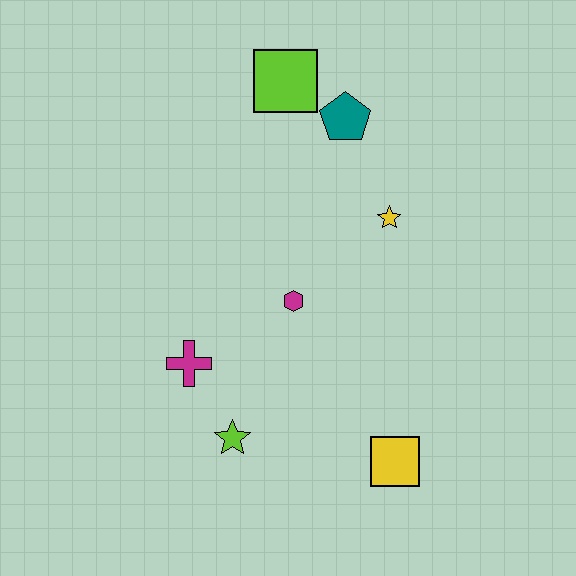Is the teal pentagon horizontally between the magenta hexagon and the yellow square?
Yes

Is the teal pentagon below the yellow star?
No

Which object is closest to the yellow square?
The lime star is closest to the yellow square.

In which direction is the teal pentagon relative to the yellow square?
The teal pentagon is above the yellow square.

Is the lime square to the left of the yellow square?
Yes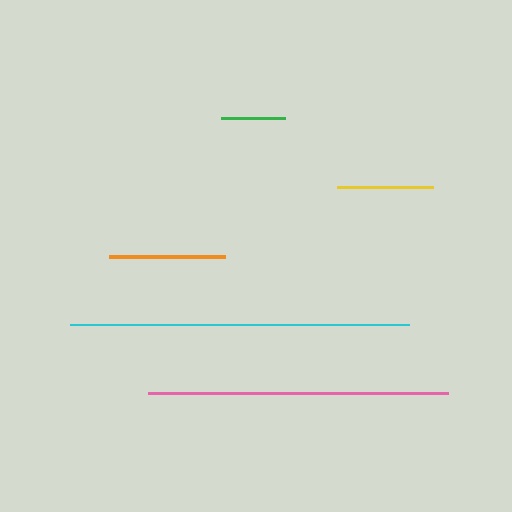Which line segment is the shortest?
The green line is the shortest at approximately 63 pixels.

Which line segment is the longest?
The cyan line is the longest at approximately 339 pixels.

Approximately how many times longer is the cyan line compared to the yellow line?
The cyan line is approximately 3.5 times the length of the yellow line.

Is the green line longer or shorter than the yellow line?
The yellow line is longer than the green line.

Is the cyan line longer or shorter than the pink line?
The cyan line is longer than the pink line.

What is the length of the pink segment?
The pink segment is approximately 300 pixels long.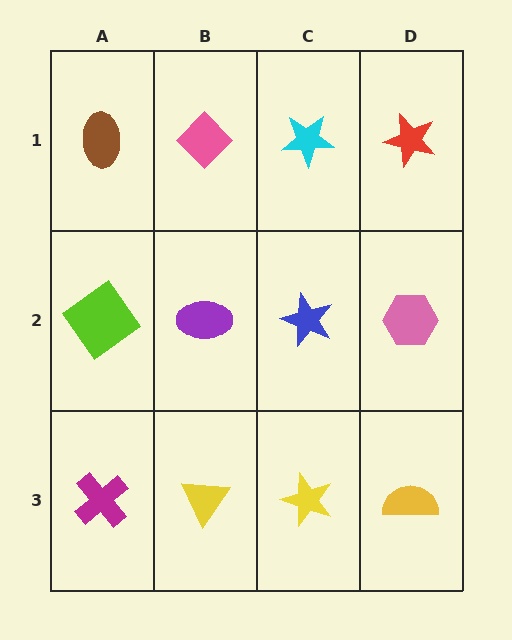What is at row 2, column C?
A blue star.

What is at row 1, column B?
A pink diamond.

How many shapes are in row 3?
4 shapes.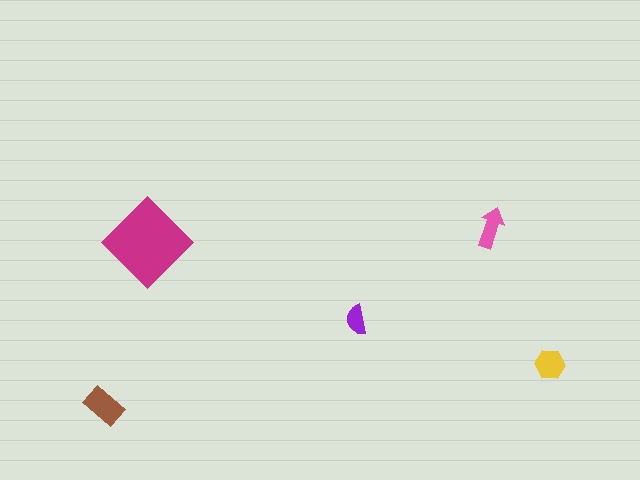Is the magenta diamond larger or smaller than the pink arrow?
Larger.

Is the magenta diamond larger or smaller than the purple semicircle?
Larger.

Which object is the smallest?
The purple semicircle.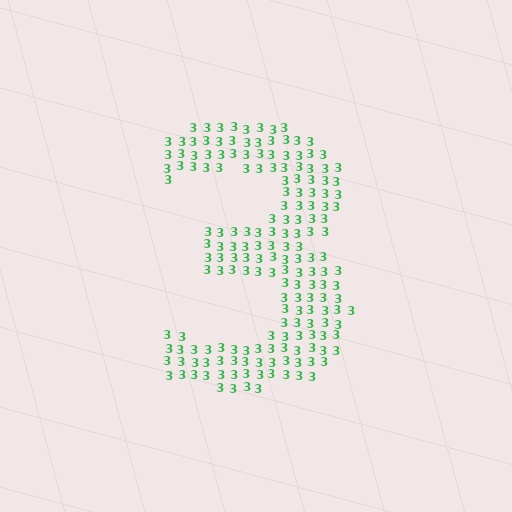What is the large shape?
The large shape is the digit 3.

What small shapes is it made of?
It is made of small digit 3's.